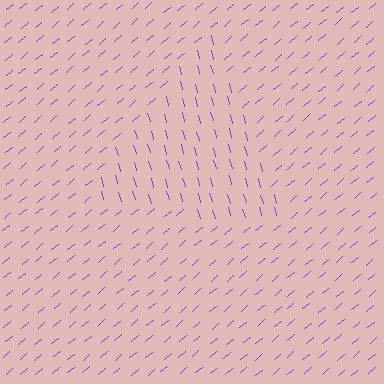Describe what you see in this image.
The image is filled with small purple line segments. A triangle region in the image has lines oriented differently from the surrounding lines, creating a visible texture boundary.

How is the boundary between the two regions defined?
The boundary is defined purely by a change in line orientation (approximately 66 degrees difference). All lines are the same color and thickness.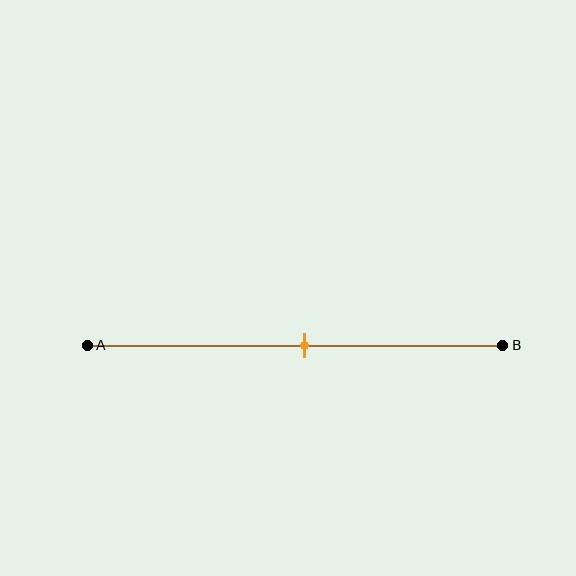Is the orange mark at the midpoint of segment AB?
Yes, the mark is approximately at the midpoint.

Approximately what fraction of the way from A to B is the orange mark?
The orange mark is approximately 50% of the way from A to B.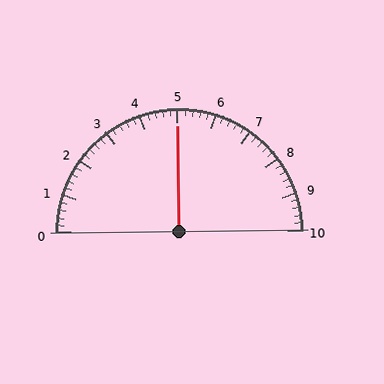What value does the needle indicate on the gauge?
The needle indicates approximately 5.0.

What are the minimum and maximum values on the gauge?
The gauge ranges from 0 to 10.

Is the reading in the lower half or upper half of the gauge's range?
The reading is in the upper half of the range (0 to 10).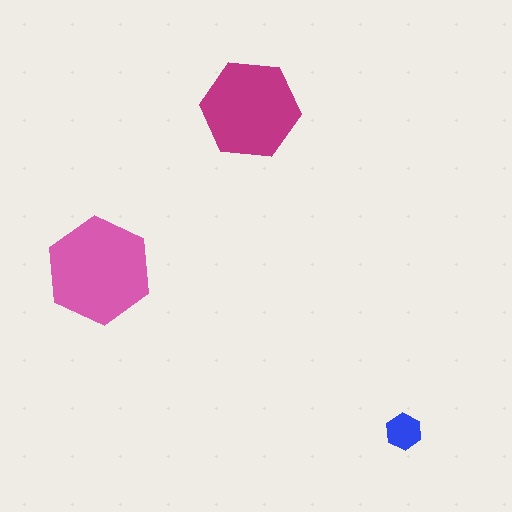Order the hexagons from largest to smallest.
the pink one, the magenta one, the blue one.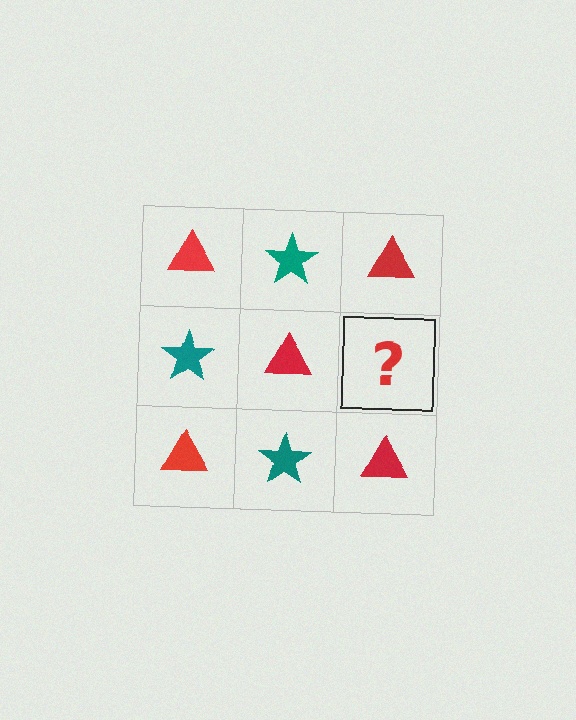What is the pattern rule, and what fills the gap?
The rule is that it alternates red triangle and teal star in a checkerboard pattern. The gap should be filled with a teal star.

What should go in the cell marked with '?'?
The missing cell should contain a teal star.